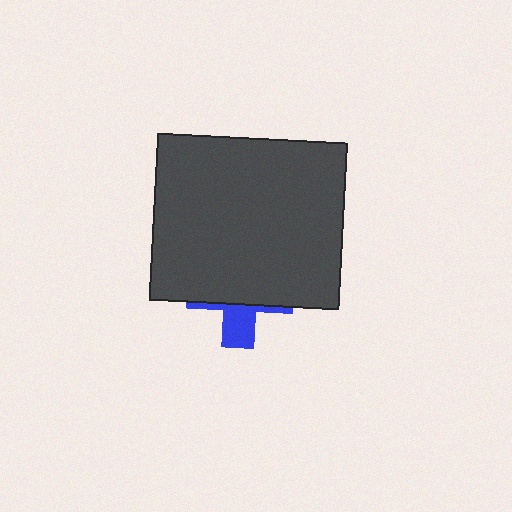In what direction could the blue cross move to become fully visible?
The blue cross could move down. That would shift it out from behind the dark gray rectangle entirely.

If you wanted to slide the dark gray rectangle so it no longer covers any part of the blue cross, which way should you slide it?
Slide it up — that is the most direct way to separate the two shapes.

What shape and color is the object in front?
The object in front is a dark gray rectangle.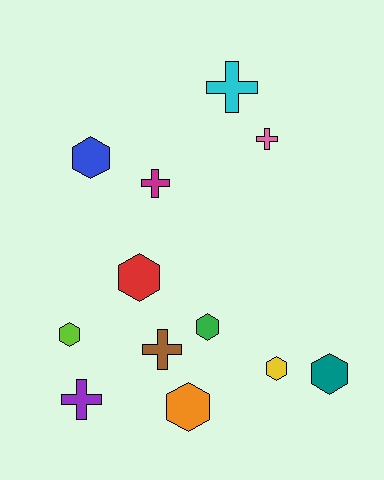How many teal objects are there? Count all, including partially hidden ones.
There is 1 teal object.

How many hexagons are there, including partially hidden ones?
There are 7 hexagons.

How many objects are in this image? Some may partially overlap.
There are 12 objects.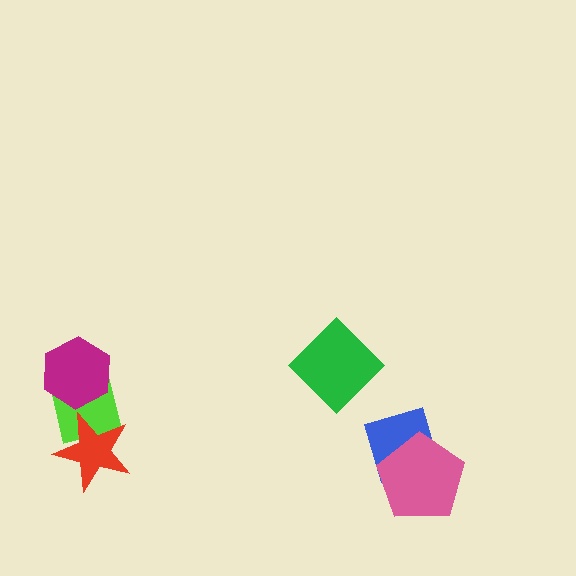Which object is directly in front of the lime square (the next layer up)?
The magenta hexagon is directly in front of the lime square.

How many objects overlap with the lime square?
2 objects overlap with the lime square.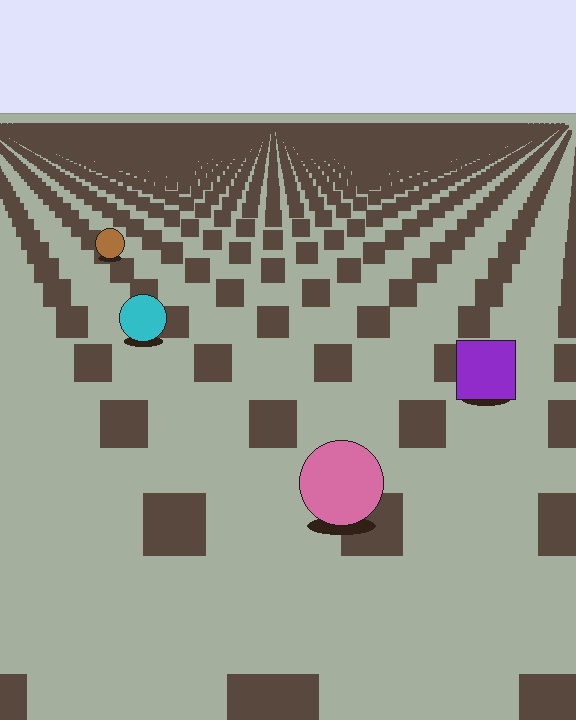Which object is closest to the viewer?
The pink circle is closest. The texture marks near it are larger and more spread out.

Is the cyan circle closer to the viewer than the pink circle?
No. The pink circle is closer — you can tell from the texture gradient: the ground texture is coarser near it.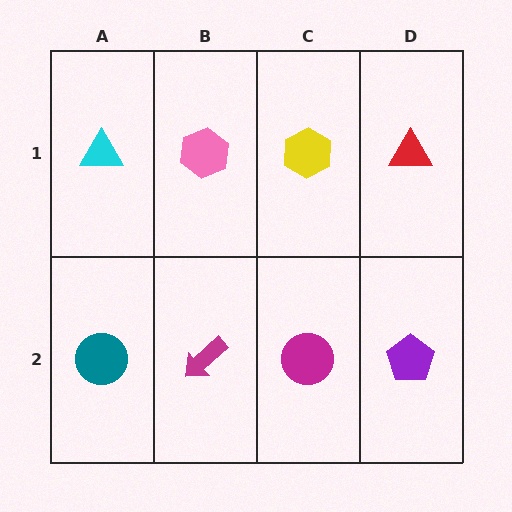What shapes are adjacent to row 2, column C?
A yellow hexagon (row 1, column C), a magenta arrow (row 2, column B), a purple pentagon (row 2, column D).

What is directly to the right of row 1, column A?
A pink hexagon.